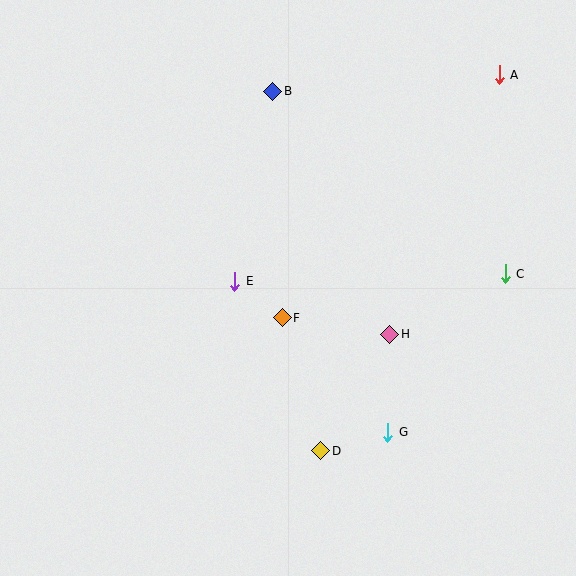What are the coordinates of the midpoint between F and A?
The midpoint between F and A is at (391, 196).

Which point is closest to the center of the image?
Point F at (282, 318) is closest to the center.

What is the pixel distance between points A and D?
The distance between A and D is 416 pixels.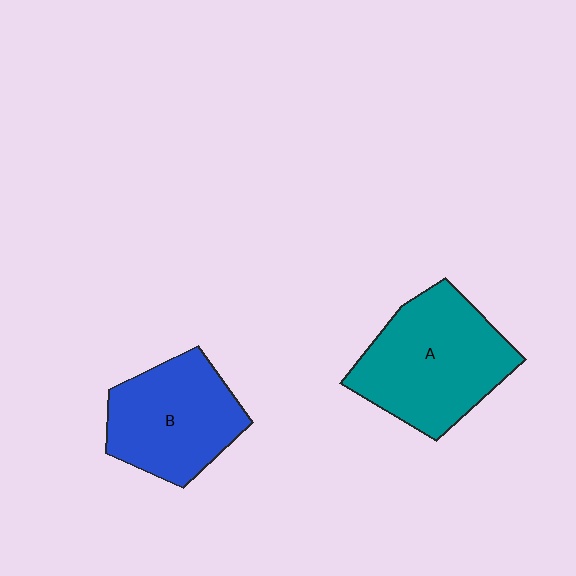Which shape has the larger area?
Shape A (teal).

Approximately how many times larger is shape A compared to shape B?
Approximately 1.2 times.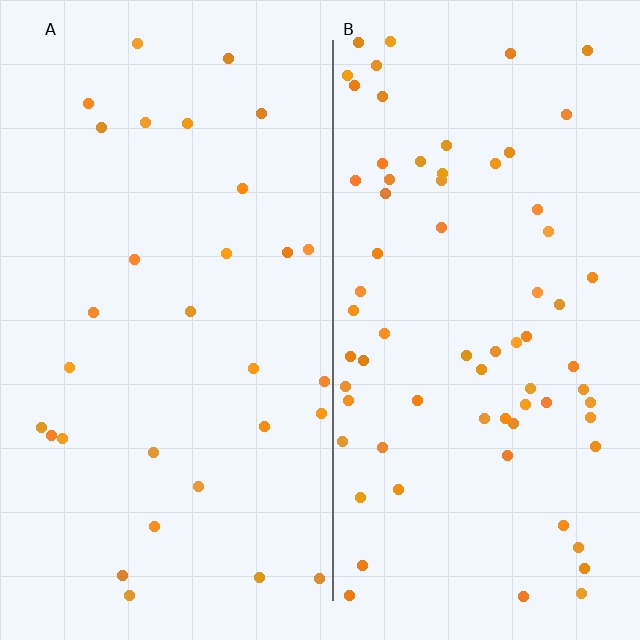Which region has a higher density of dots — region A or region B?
B (the right).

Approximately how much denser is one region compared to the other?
Approximately 2.3× — region B over region A.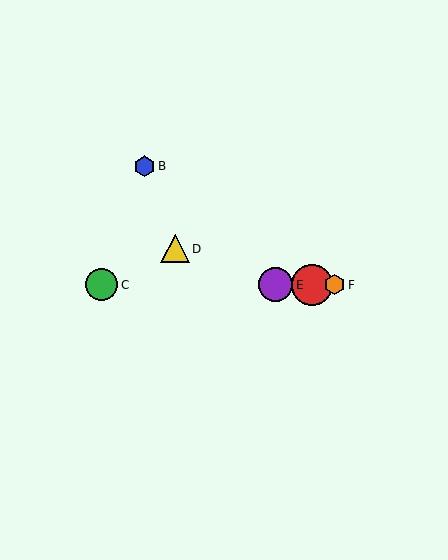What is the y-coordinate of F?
Object F is at y≈285.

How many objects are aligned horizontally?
4 objects (A, C, E, F) are aligned horizontally.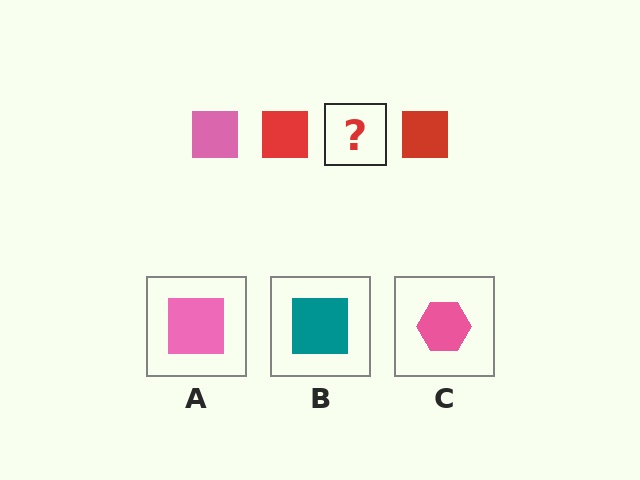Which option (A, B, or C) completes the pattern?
A.